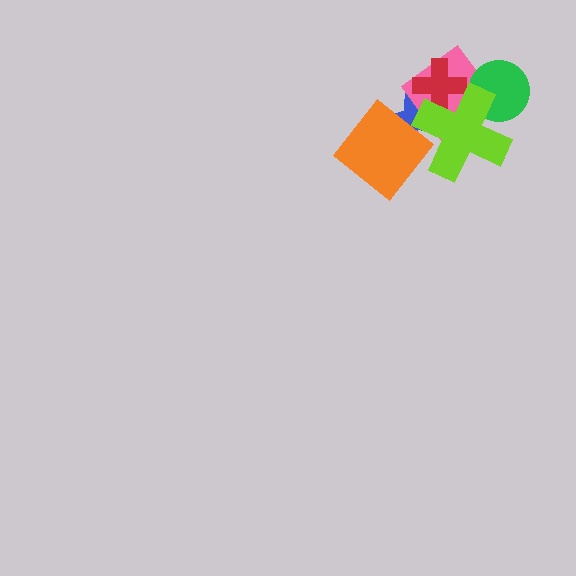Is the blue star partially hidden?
Yes, it is partially covered by another shape.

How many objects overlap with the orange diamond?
1 object overlaps with the orange diamond.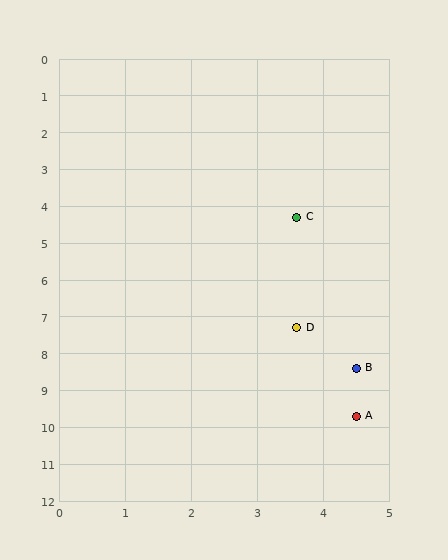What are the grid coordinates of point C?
Point C is at approximately (3.6, 4.3).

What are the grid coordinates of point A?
Point A is at approximately (4.5, 9.7).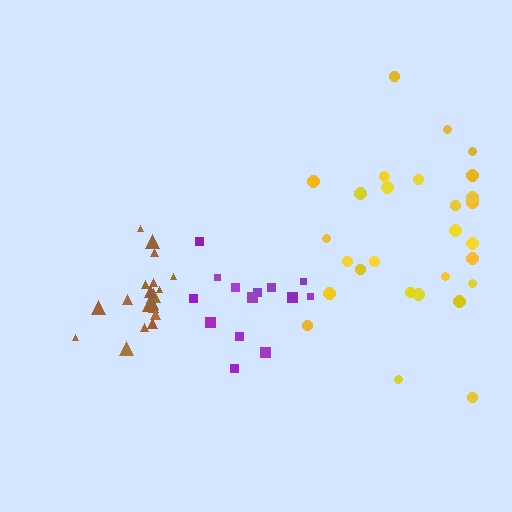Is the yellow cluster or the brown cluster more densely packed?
Brown.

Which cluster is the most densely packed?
Brown.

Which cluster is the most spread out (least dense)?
Purple.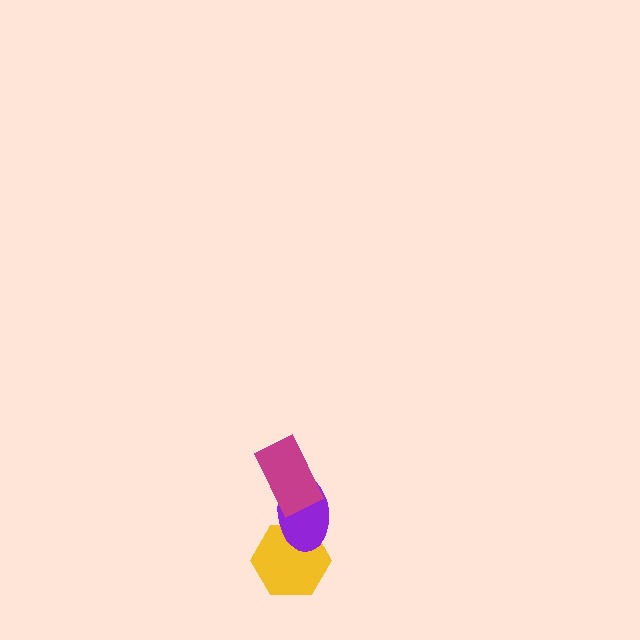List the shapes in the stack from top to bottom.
From top to bottom: the magenta rectangle, the purple ellipse, the yellow hexagon.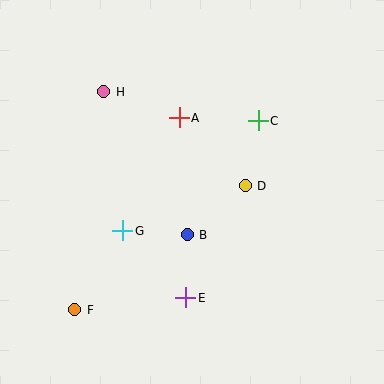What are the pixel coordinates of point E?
Point E is at (186, 298).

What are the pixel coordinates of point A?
Point A is at (179, 118).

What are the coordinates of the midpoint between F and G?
The midpoint between F and G is at (99, 270).